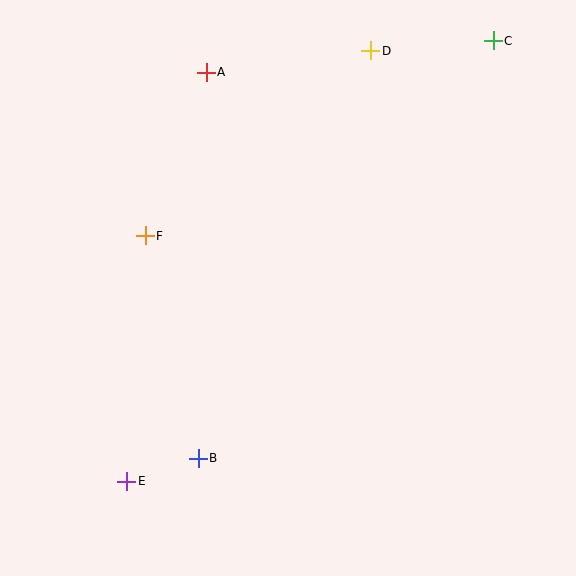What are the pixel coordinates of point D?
Point D is at (371, 51).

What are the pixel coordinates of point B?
Point B is at (198, 458).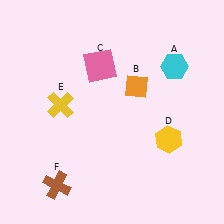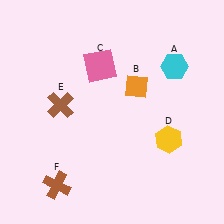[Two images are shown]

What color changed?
The cross (E) changed from yellow in Image 1 to brown in Image 2.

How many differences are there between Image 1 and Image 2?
There is 1 difference between the two images.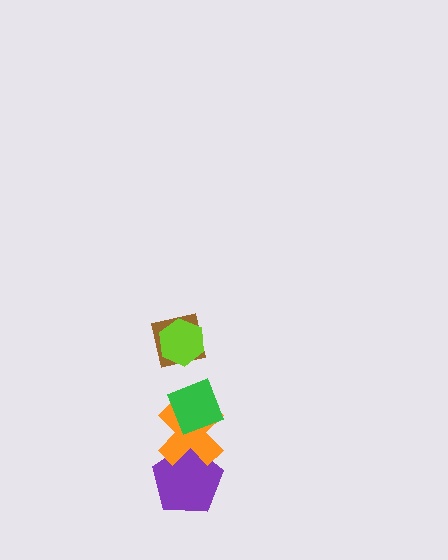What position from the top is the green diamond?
The green diamond is 3rd from the top.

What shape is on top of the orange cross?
The green diamond is on top of the orange cross.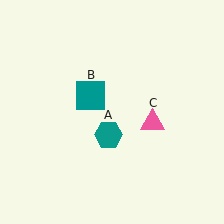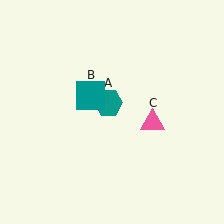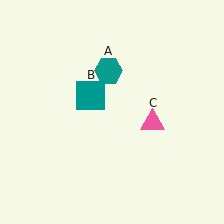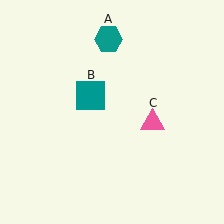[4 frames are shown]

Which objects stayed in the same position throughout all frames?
Teal square (object B) and pink triangle (object C) remained stationary.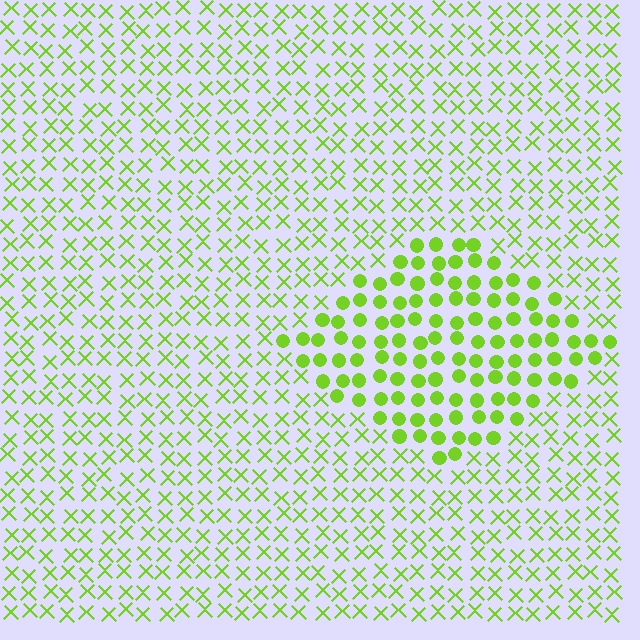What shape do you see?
I see a diamond.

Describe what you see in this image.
The image is filled with small lime elements arranged in a uniform grid. A diamond-shaped region contains circles, while the surrounding area contains X marks. The boundary is defined purely by the change in element shape.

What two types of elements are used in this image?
The image uses circles inside the diamond region and X marks outside it.